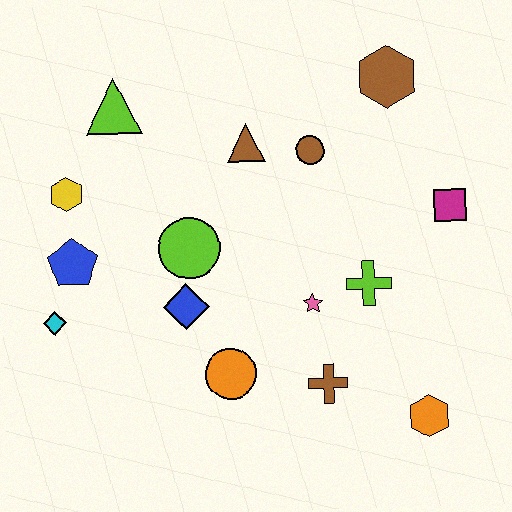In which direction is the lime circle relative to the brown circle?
The lime circle is to the left of the brown circle.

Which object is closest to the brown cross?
The pink star is closest to the brown cross.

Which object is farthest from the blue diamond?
The brown hexagon is farthest from the blue diamond.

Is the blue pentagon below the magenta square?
Yes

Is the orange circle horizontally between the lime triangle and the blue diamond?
No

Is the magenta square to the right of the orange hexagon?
Yes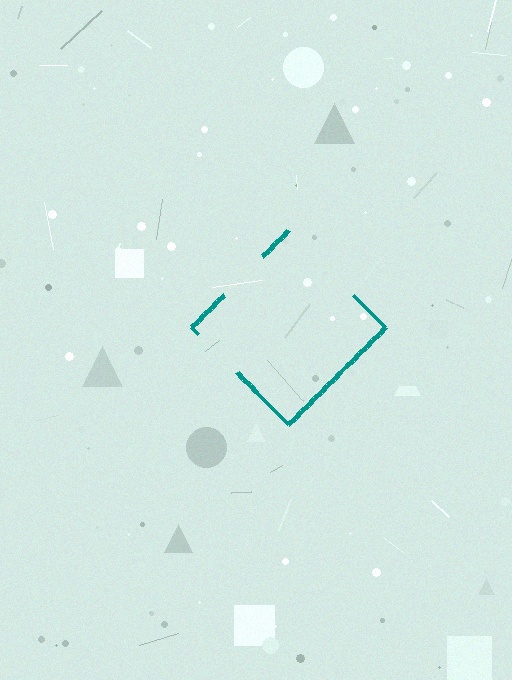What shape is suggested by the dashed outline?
The dashed outline suggests a diamond.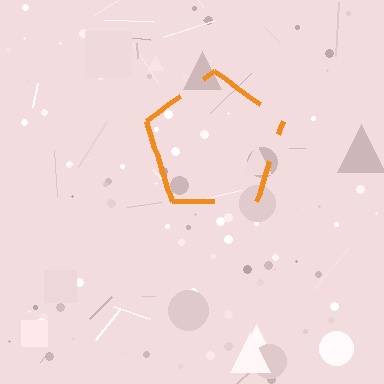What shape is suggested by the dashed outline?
The dashed outline suggests a pentagon.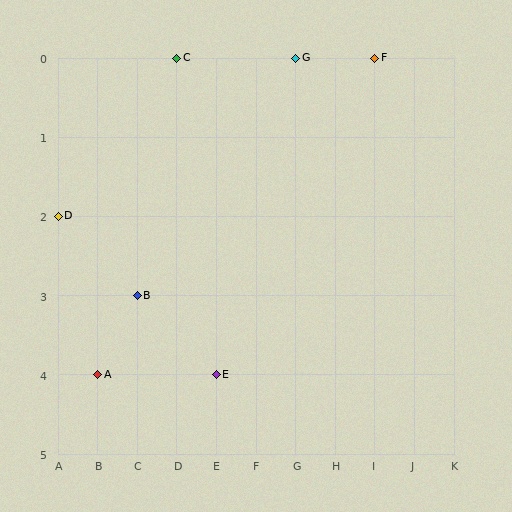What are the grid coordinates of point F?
Point F is at grid coordinates (I, 0).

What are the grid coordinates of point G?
Point G is at grid coordinates (G, 0).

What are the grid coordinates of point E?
Point E is at grid coordinates (E, 4).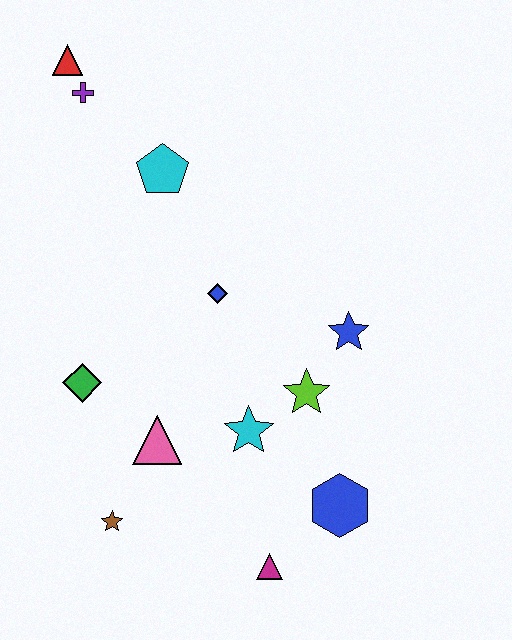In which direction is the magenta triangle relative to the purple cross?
The magenta triangle is below the purple cross.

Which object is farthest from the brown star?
The red triangle is farthest from the brown star.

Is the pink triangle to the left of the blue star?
Yes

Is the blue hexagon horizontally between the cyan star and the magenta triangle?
No